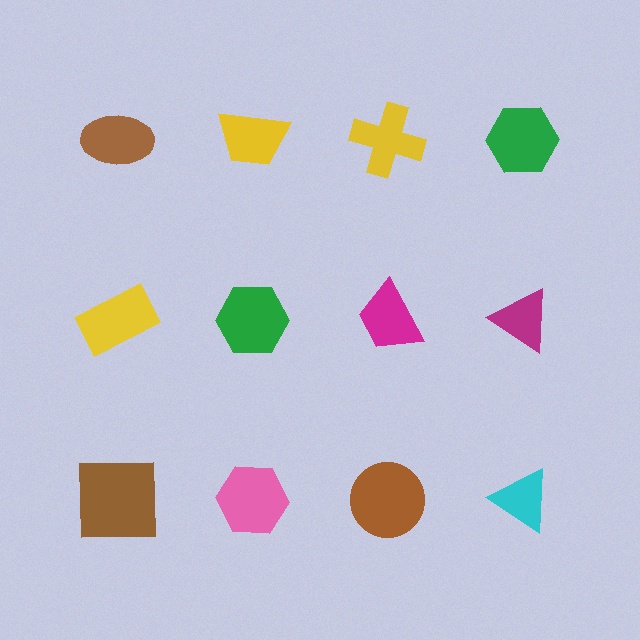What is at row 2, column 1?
A yellow rectangle.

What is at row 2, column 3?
A magenta trapezoid.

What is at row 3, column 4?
A cyan triangle.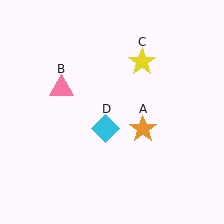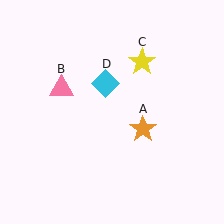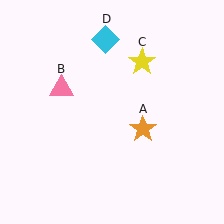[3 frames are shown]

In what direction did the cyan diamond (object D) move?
The cyan diamond (object D) moved up.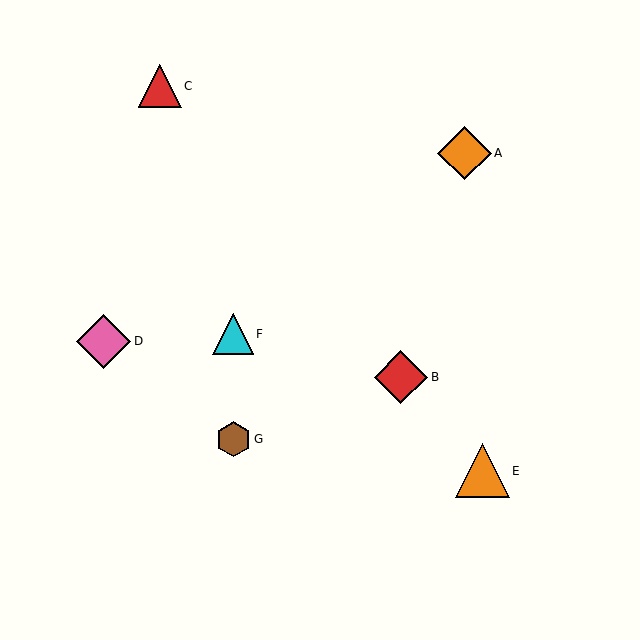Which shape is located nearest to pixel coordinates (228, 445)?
The brown hexagon (labeled G) at (234, 439) is nearest to that location.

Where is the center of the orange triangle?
The center of the orange triangle is at (482, 471).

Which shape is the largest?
The pink diamond (labeled D) is the largest.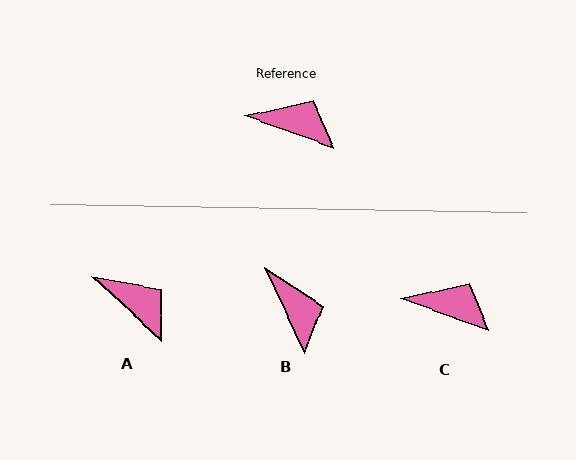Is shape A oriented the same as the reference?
No, it is off by about 22 degrees.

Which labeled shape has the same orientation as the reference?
C.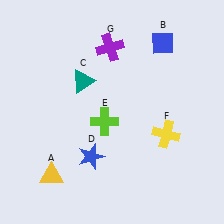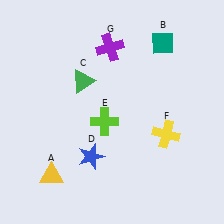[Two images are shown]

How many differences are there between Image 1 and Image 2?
There are 2 differences between the two images.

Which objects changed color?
B changed from blue to teal. C changed from teal to green.